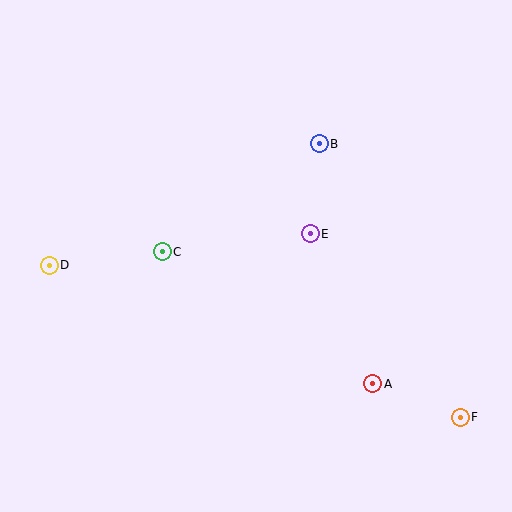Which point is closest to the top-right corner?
Point B is closest to the top-right corner.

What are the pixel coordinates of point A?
Point A is at (373, 384).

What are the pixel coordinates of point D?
Point D is at (49, 265).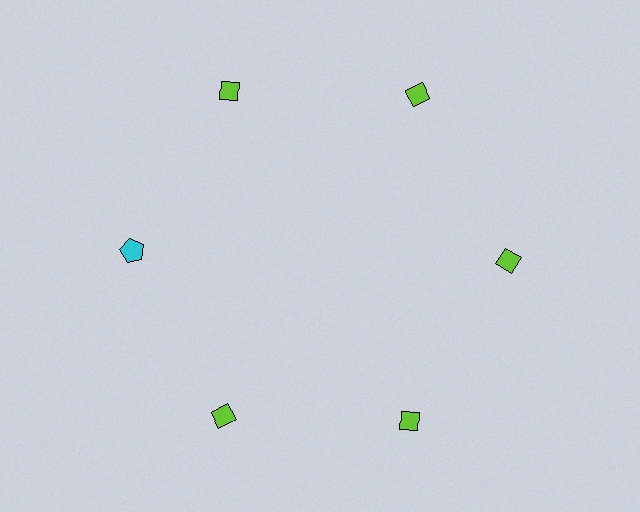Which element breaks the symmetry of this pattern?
The cyan pentagon at roughly the 9 o'clock position breaks the symmetry. All other shapes are lime diamonds.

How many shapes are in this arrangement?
There are 6 shapes arranged in a ring pattern.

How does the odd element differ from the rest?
It differs in both color (cyan instead of lime) and shape (pentagon instead of diamond).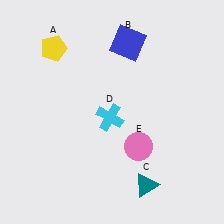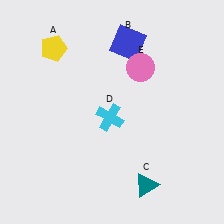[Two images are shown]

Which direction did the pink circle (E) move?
The pink circle (E) moved up.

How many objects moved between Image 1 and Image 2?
1 object moved between the two images.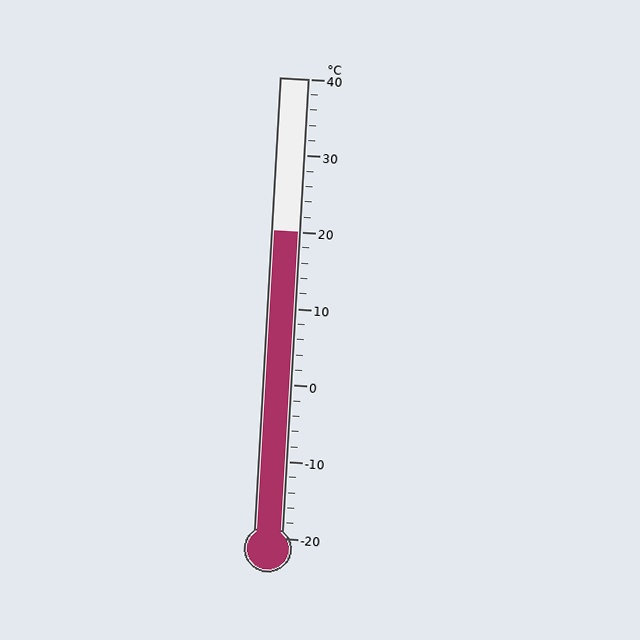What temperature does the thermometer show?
The thermometer shows approximately 20°C.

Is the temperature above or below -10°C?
The temperature is above -10°C.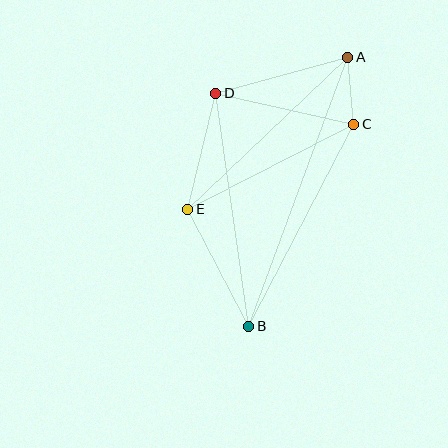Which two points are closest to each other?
Points A and C are closest to each other.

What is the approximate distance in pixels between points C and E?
The distance between C and E is approximately 187 pixels.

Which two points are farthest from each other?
Points A and B are farthest from each other.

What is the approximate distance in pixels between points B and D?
The distance between B and D is approximately 235 pixels.